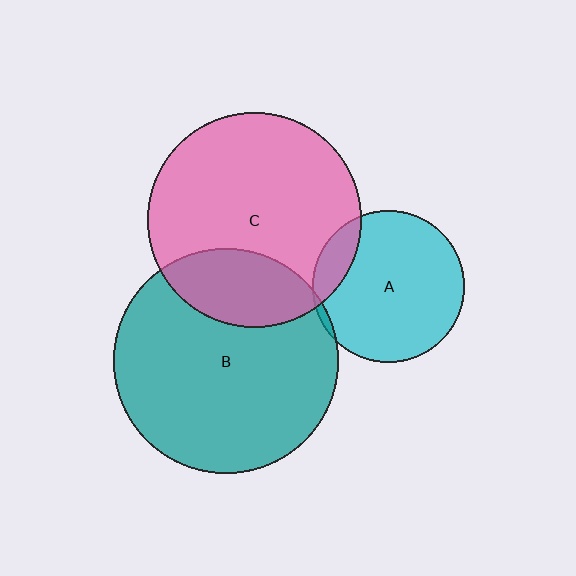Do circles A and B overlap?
Yes.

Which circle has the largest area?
Circle B (teal).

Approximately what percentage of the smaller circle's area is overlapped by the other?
Approximately 5%.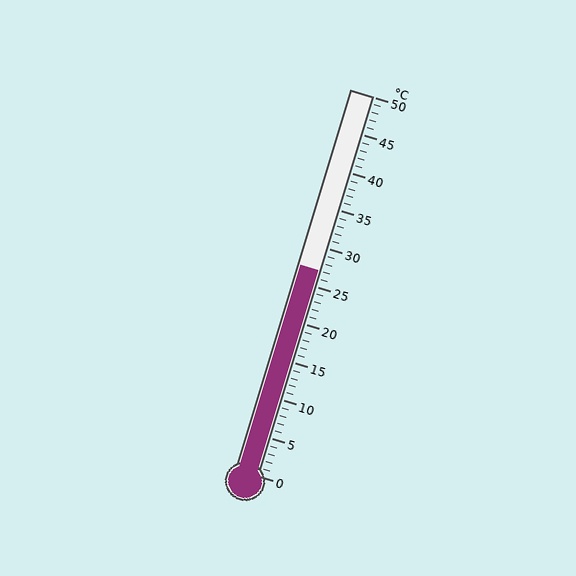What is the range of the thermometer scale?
The thermometer scale ranges from 0°C to 50°C.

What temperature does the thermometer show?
The thermometer shows approximately 27°C.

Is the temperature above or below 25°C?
The temperature is above 25°C.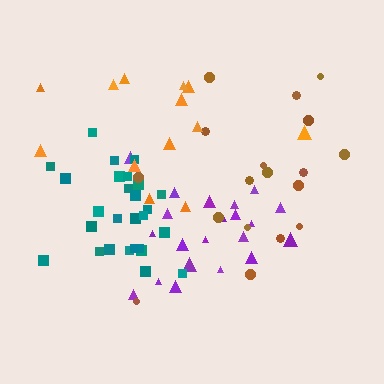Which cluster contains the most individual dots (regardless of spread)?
Teal (27).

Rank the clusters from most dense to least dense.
teal, purple, brown, orange.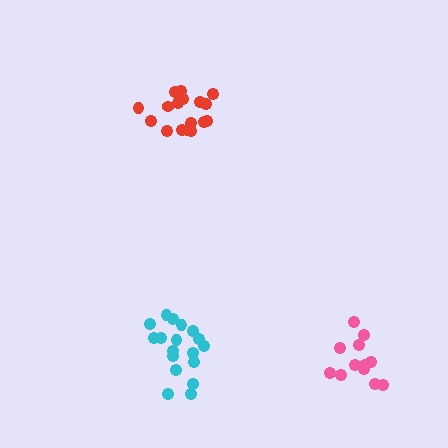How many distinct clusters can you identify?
There are 3 distinct clusters.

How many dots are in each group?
Group 1: 17 dots, Group 2: 18 dots, Group 3: 12 dots (47 total).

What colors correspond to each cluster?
The clusters are colored: red, cyan, pink.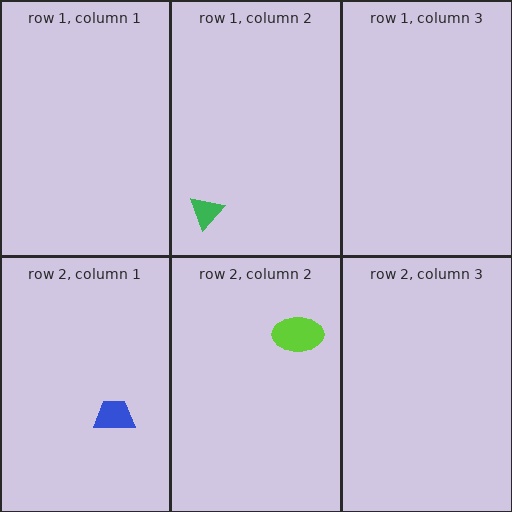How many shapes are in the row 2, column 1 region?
1.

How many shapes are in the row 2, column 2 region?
1.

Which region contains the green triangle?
The row 1, column 2 region.